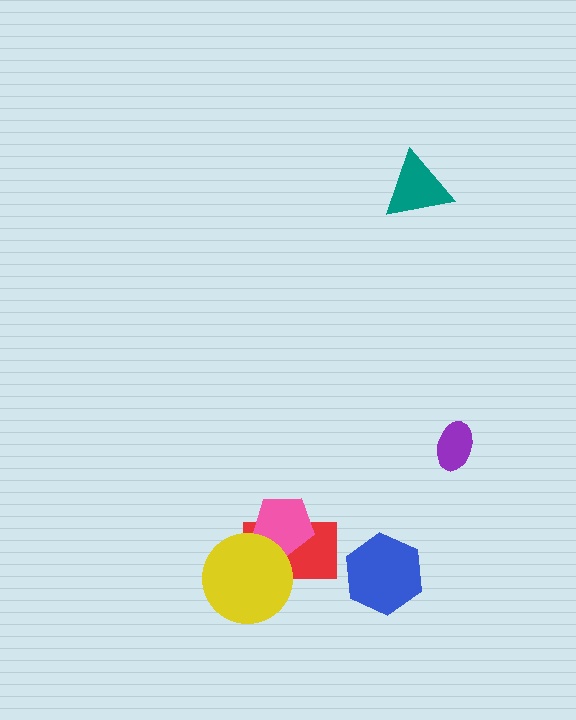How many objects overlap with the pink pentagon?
2 objects overlap with the pink pentagon.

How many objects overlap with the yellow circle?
2 objects overlap with the yellow circle.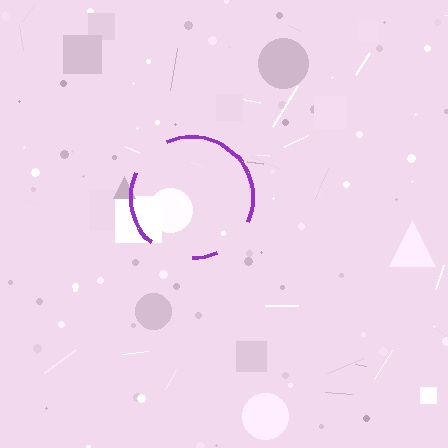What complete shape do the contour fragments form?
The contour fragments form a circle.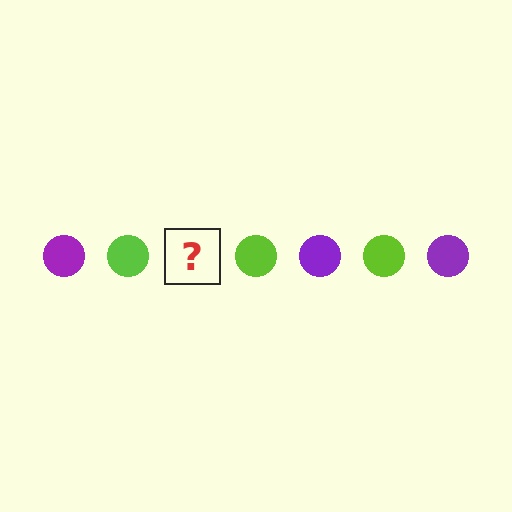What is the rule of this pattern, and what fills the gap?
The rule is that the pattern cycles through purple, lime circles. The gap should be filled with a purple circle.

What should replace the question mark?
The question mark should be replaced with a purple circle.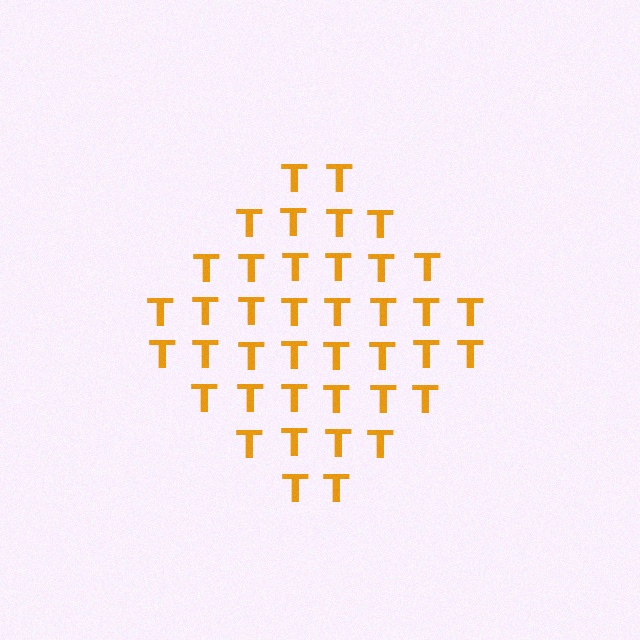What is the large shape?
The large shape is a diamond.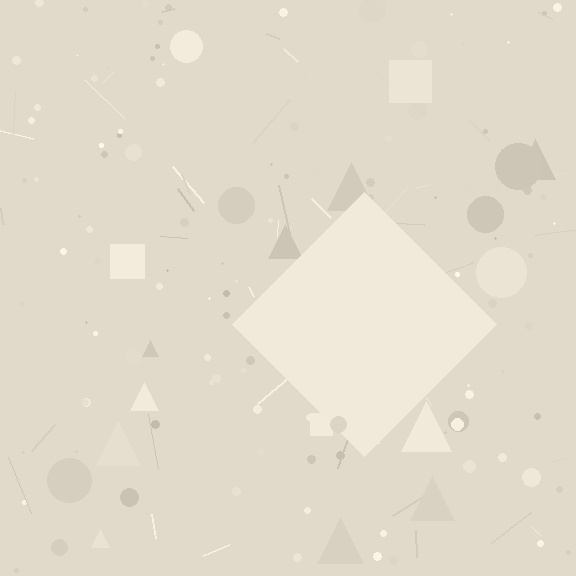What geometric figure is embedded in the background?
A diamond is embedded in the background.